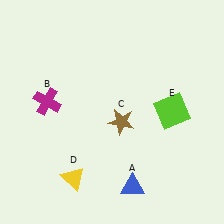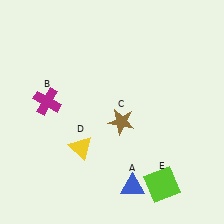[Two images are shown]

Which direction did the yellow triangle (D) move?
The yellow triangle (D) moved up.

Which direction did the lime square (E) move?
The lime square (E) moved down.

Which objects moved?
The objects that moved are: the yellow triangle (D), the lime square (E).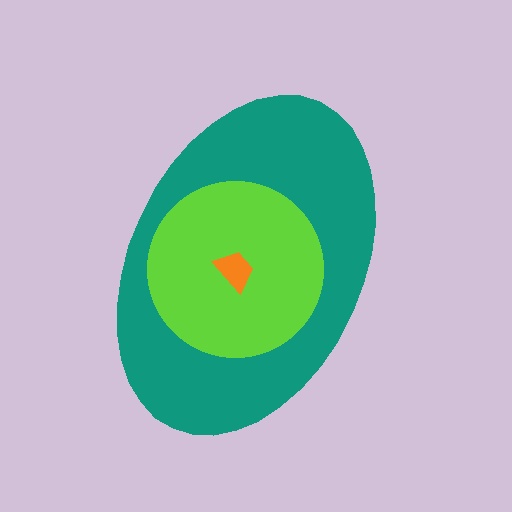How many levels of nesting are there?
3.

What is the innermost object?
The orange trapezoid.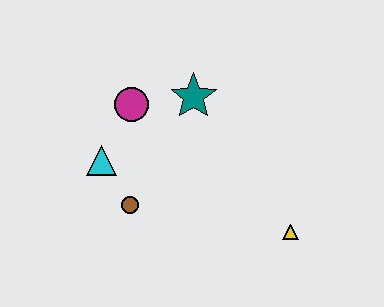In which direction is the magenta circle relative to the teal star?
The magenta circle is to the left of the teal star.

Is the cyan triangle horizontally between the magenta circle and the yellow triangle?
No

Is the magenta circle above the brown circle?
Yes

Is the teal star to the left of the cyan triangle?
No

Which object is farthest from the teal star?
The yellow triangle is farthest from the teal star.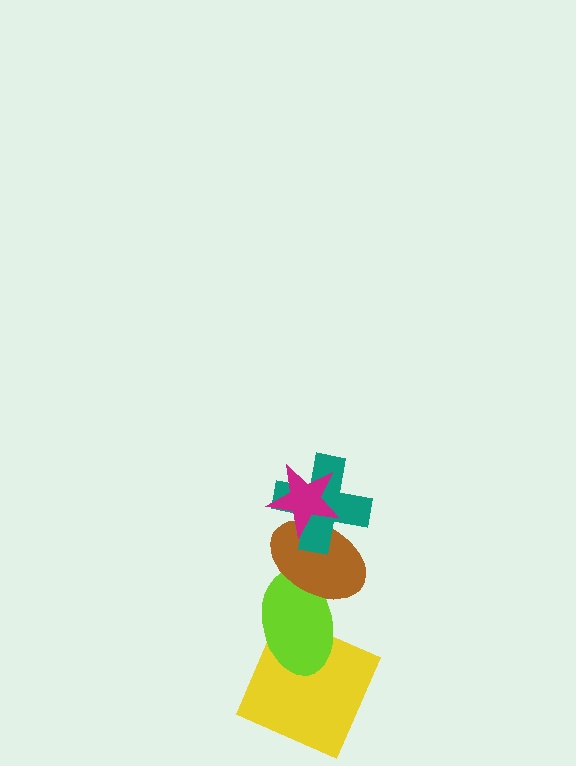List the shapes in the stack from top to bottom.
From top to bottom: the magenta star, the teal cross, the brown ellipse, the lime ellipse, the yellow square.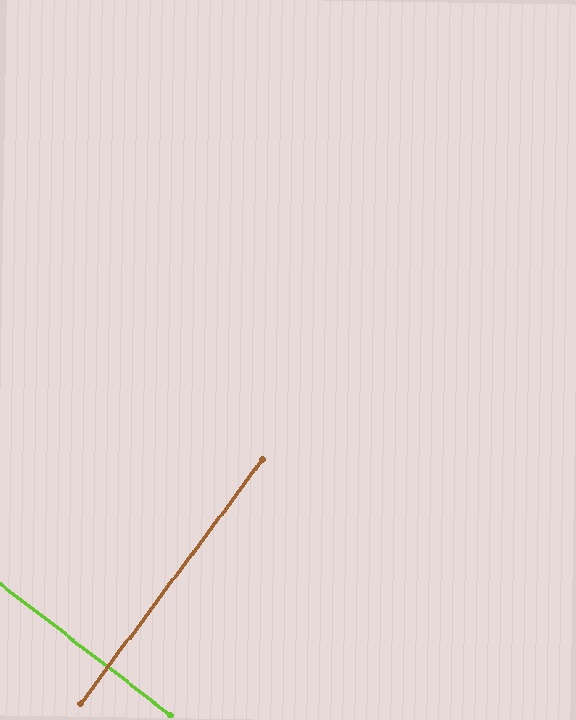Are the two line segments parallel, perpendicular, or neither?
Perpendicular — they meet at approximately 89°.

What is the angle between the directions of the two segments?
Approximately 89 degrees.